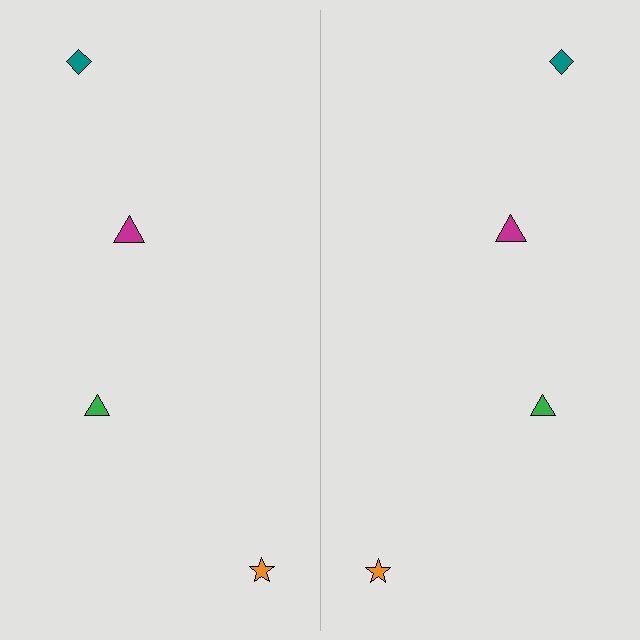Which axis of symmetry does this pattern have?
The pattern has a vertical axis of symmetry running through the center of the image.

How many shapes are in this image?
There are 8 shapes in this image.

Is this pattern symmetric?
Yes, this pattern has bilateral (reflection) symmetry.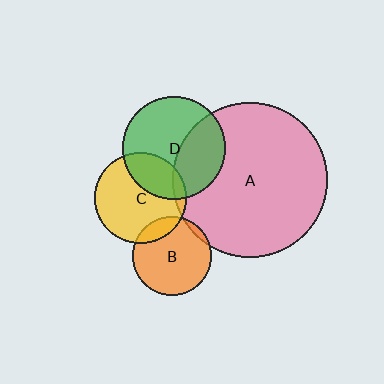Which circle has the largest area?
Circle A (pink).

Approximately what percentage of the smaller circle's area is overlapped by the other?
Approximately 15%.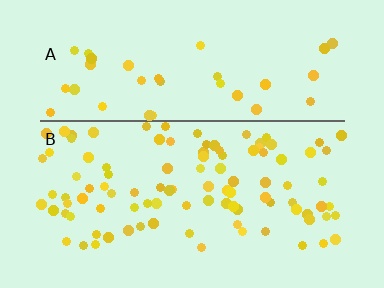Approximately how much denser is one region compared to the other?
Approximately 2.4× — region B over region A.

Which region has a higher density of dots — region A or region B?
B (the bottom).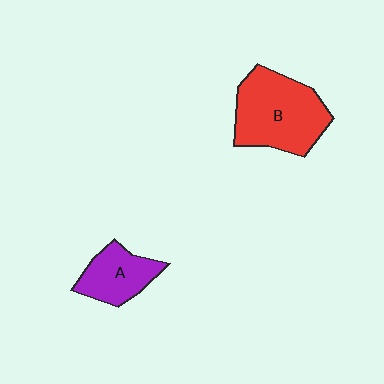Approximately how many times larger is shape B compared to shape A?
Approximately 1.8 times.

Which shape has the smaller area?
Shape A (purple).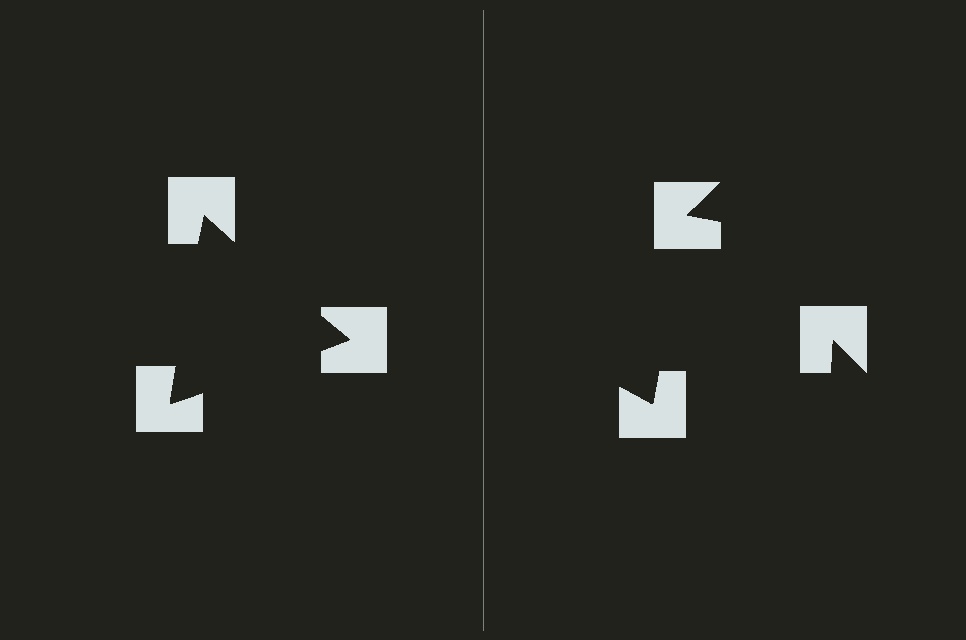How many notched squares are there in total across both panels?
6 — 3 on each side.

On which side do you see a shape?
An illusory triangle appears on the left side. On the right side the wedge cuts are rotated, so no coherent shape forms.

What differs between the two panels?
The notched squares are positioned identically on both sides; only the wedge orientations differ. On the left they align to a triangle; on the right they are misaligned.